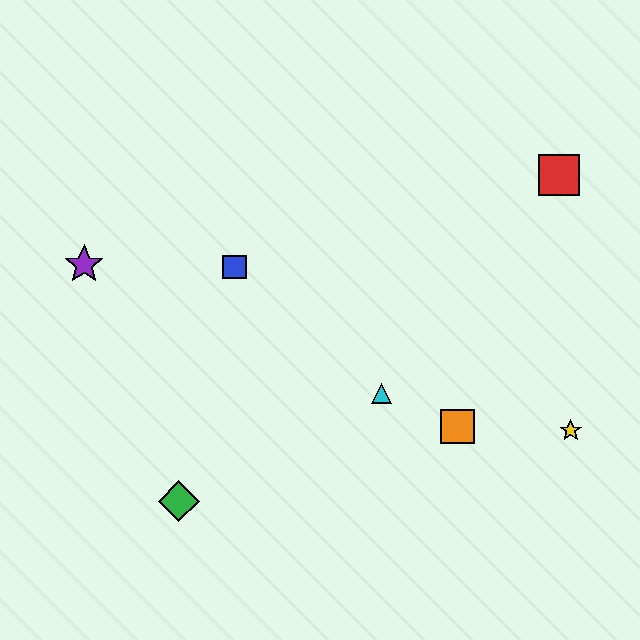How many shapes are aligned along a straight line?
3 shapes (the purple star, the orange square, the cyan triangle) are aligned along a straight line.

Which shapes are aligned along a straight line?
The purple star, the orange square, the cyan triangle are aligned along a straight line.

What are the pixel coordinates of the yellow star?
The yellow star is at (571, 430).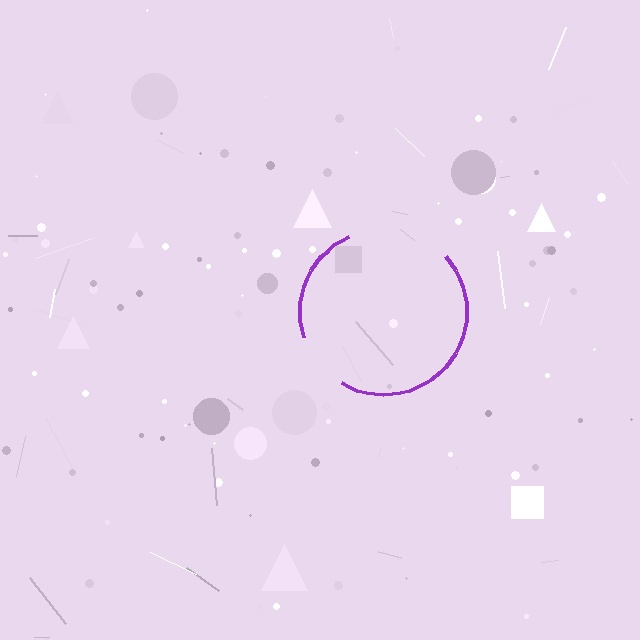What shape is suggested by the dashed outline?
The dashed outline suggests a circle.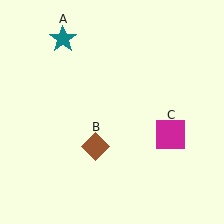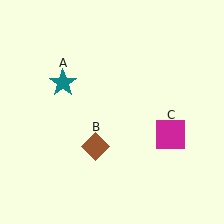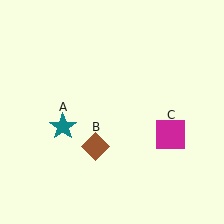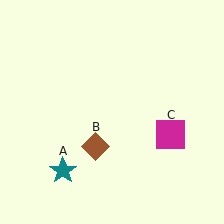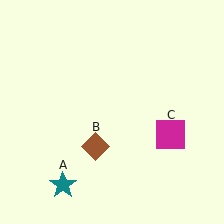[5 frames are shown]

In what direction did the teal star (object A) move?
The teal star (object A) moved down.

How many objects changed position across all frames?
1 object changed position: teal star (object A).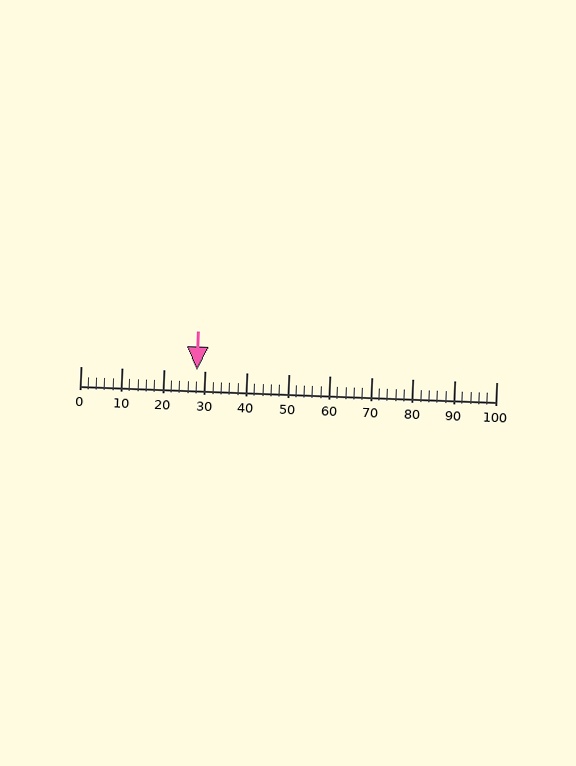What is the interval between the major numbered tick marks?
The major tick marks are spaced 10 units apart.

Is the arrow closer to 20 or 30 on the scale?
The arrow is closer to 30.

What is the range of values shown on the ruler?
The ruler shows values from 0 to 100.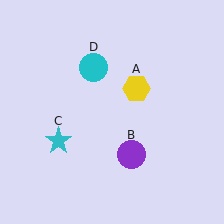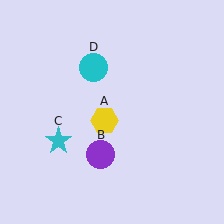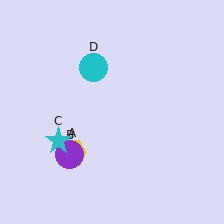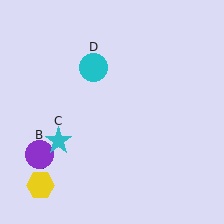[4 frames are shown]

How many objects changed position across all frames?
2 objects changed position: yellow hexagon (object A), purple circle (object B).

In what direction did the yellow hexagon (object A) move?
The yellow hexagon (object A) moved down and to the left.